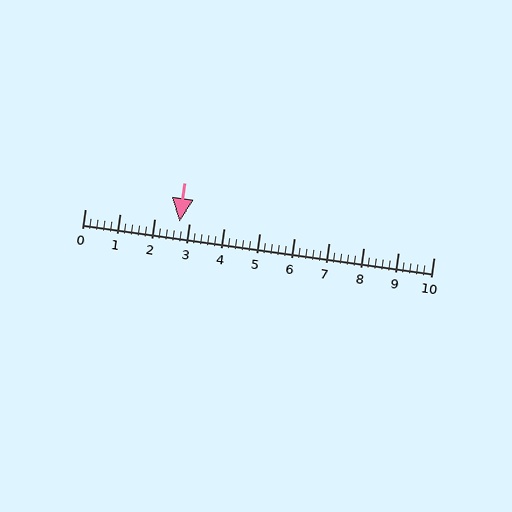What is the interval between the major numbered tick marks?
The major tick marks are spaced 1 units apart.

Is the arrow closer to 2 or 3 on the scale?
The arrow is closer to 3.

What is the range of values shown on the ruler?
The ruler shows values from 0 to 10.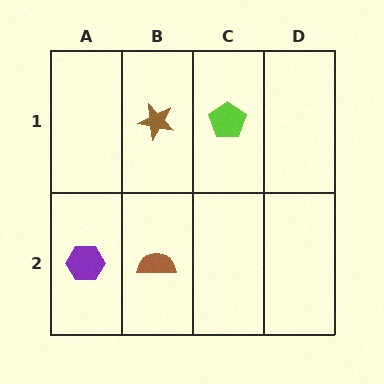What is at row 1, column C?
A lime pentagon.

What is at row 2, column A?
A purple hexagon.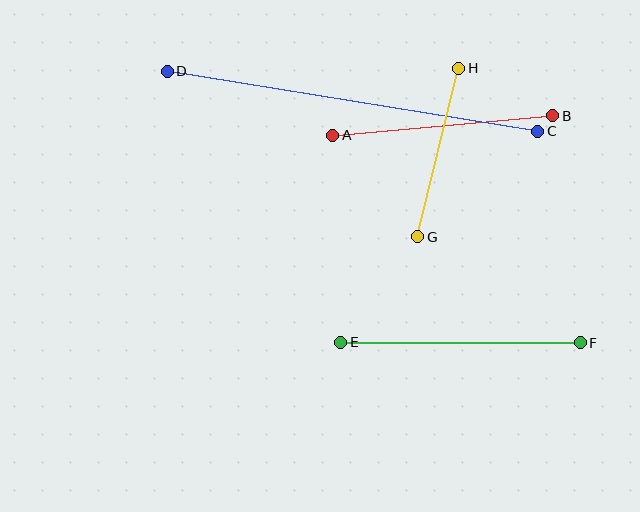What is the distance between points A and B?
The distance is approximately 220 pixels.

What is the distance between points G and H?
The distance is approximately 174 pixels.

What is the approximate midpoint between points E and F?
The midpoint is at approximately (461, 343) pixels.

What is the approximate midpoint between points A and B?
The midpoint is at approximately (443, 125) pixels.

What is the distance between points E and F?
The distance is approximately 239 pixels.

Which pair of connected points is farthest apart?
Points C and D are farthest apart.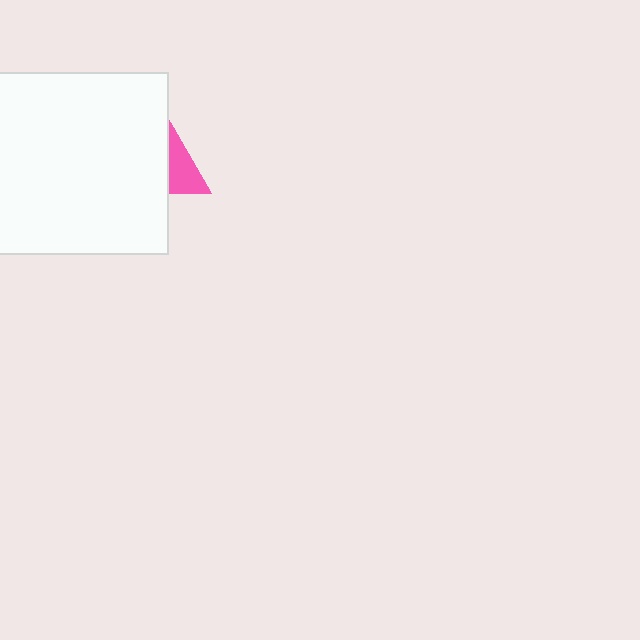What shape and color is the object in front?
The object in front is a white square.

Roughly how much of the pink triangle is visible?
A small part of it is visible (roughly 37%).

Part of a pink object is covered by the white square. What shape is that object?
It is a triangle.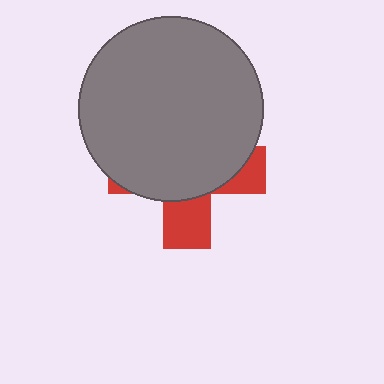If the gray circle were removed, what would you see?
You would see the complete red cross.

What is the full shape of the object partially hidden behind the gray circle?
The partially hidden object is a red cross.